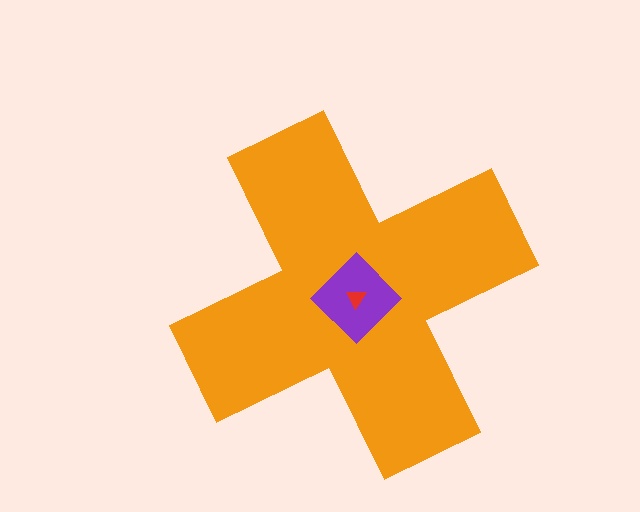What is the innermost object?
The red triangle.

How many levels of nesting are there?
3.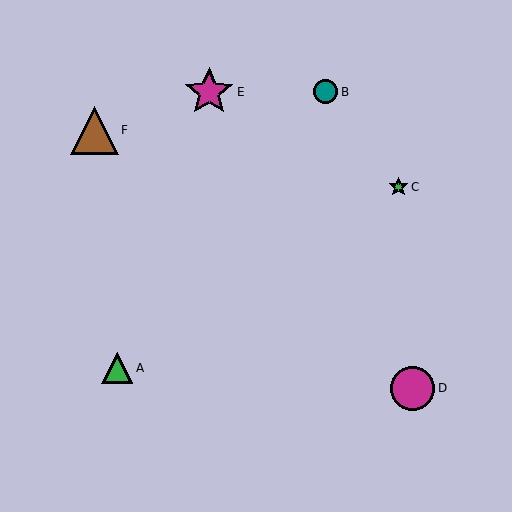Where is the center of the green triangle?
The center of the green triangle is at (117, 368).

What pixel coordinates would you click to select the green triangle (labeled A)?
Click at (117, 368) to select the green triangle A.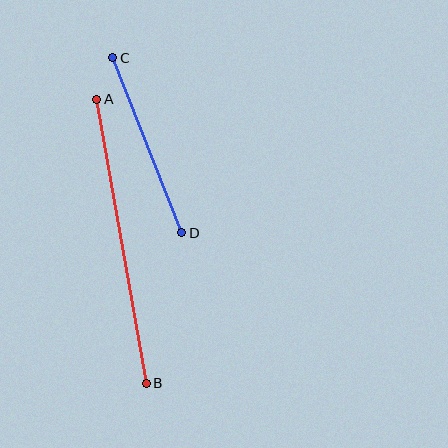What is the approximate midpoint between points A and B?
The midpoint is at approximately (121, 241) pixels.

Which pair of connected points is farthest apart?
Points A and B are farthest apart.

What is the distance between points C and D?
The distance is approximately 188 pixels.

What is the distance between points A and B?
The distance is approximately 288 pixels.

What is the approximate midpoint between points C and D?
The midpoint is at approximately (147, 145) pixels.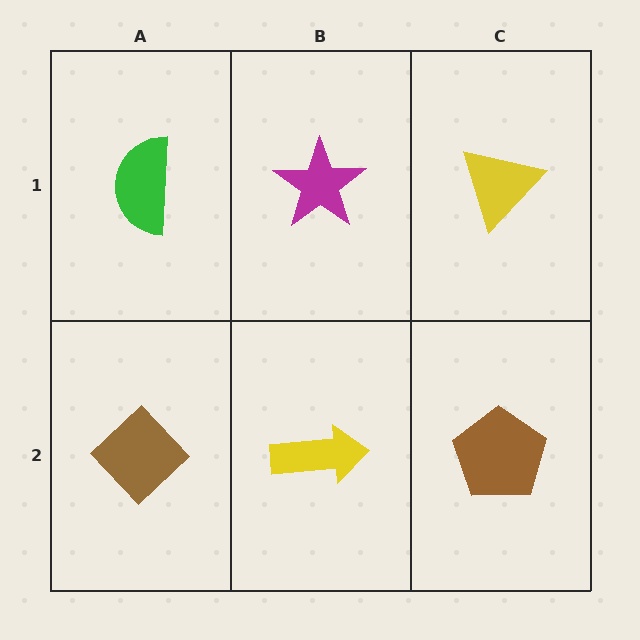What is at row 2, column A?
A brown diamond.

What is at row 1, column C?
A yellow triangle.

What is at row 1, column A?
A green semicircle.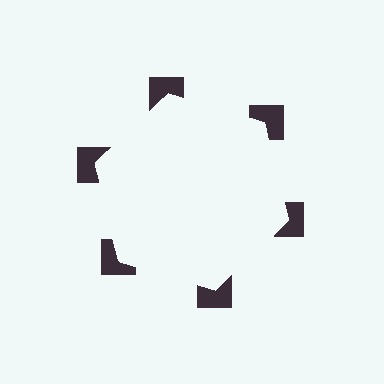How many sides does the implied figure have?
6 sides.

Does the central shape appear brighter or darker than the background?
It typically appears slightly brighter than the background, even though no actual brightness change is drawn.